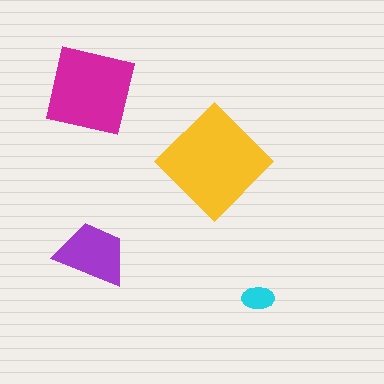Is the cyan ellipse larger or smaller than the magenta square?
Smaller.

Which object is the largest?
The yellow diamond.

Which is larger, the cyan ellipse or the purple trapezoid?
The purple trapezoid.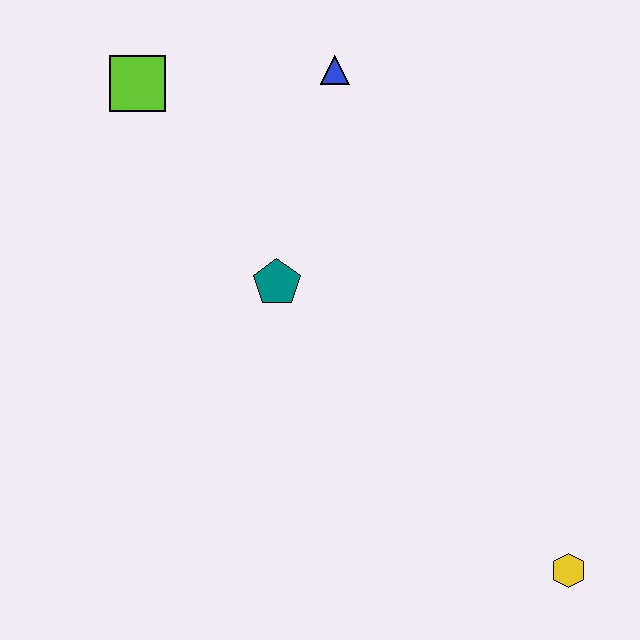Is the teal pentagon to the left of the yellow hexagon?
Yes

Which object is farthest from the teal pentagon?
The yellow hexagon is farthest from the teal pentagon.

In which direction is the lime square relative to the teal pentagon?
The lime square is above the teal pentagon.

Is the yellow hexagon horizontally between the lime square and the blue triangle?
No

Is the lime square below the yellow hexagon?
No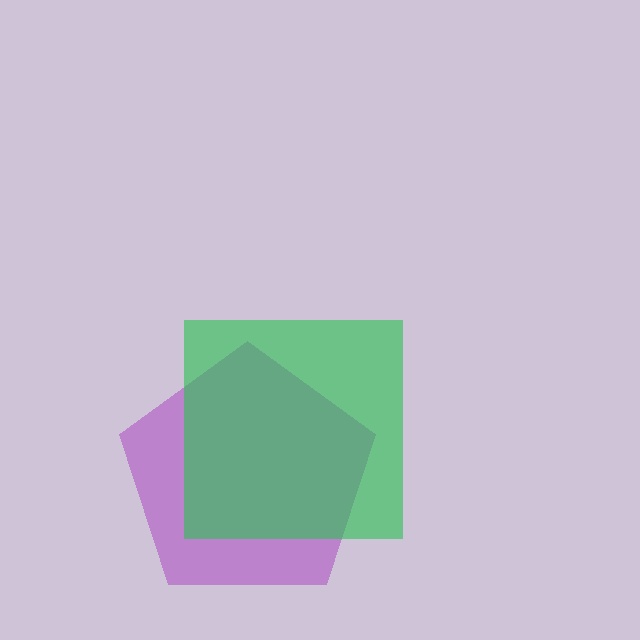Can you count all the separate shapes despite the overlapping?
Yes, there are 2 separate shapes.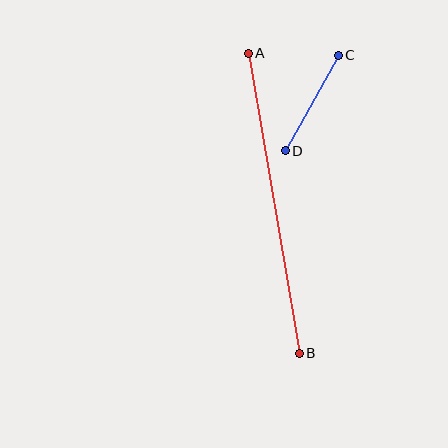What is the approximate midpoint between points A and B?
The midpoint is at approximately (274, 203) pixels.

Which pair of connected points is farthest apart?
Points A and B are farthest apart.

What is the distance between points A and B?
The distance is approximately 304 pixels.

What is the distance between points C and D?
The distance is approximately 109 pixels.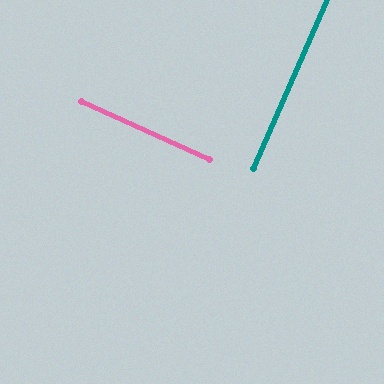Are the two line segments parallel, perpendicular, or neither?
Perpendicular — they meet at approximately 89°.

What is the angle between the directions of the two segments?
Approximately 89 degrees.